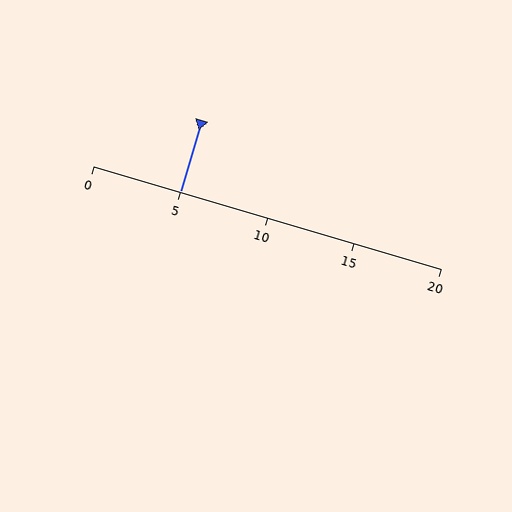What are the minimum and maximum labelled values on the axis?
The axis runs from 0 to 20.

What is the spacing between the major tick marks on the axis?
The major ticks are spaced 5 apart.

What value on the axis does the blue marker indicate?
The marker indicates approximately 5.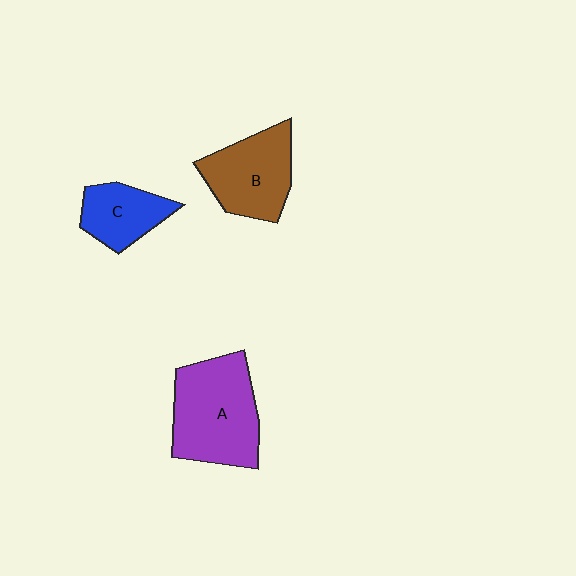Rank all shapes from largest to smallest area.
From largest to smallest: A (purple), B (brown), C (blue).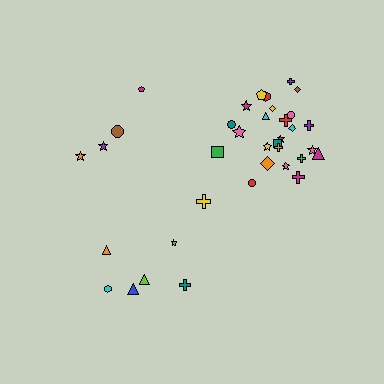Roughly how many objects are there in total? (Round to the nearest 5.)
Roughly 35 objects in total.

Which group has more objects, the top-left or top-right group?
The top-right group.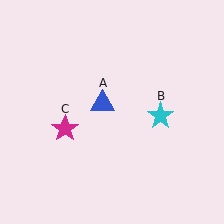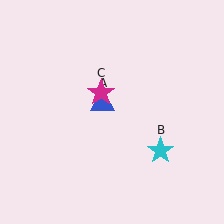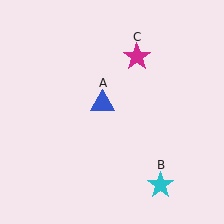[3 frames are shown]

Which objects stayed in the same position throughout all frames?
Blue triangle (object A) remained stationary.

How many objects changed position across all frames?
2 objects changed position: cyan star (object B), magenta star (object C).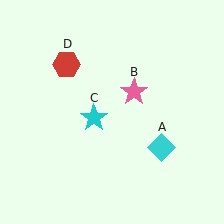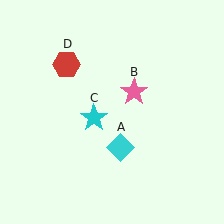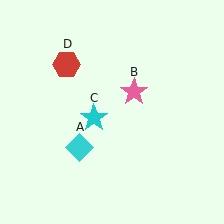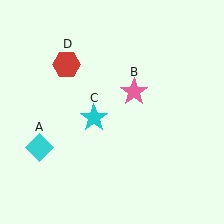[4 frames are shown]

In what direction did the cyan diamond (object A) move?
The cyan diamond (object A) moved left.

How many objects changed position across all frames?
1 object changed position: cyan diamond (object A).